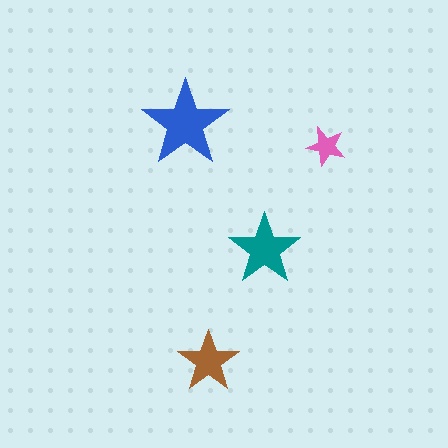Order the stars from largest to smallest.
the blue one, the teal one, the brown one, the pink one.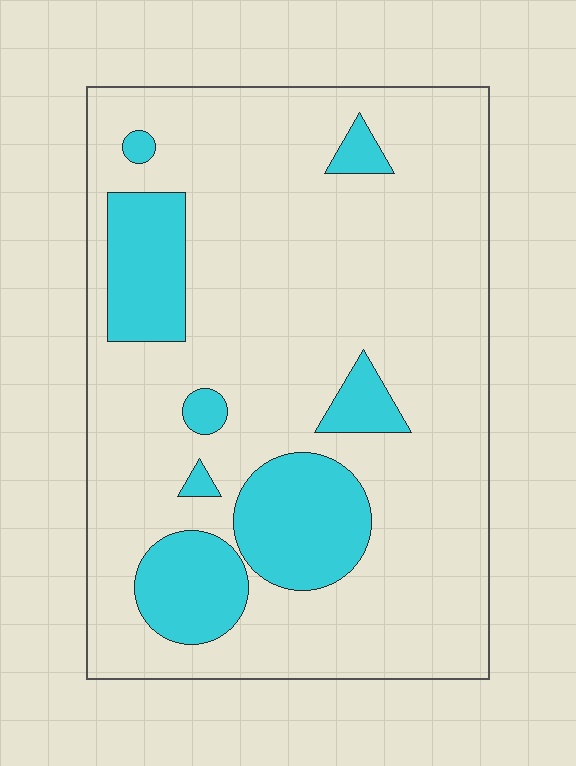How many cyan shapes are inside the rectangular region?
8.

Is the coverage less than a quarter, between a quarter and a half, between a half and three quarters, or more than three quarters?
Less than a quarter.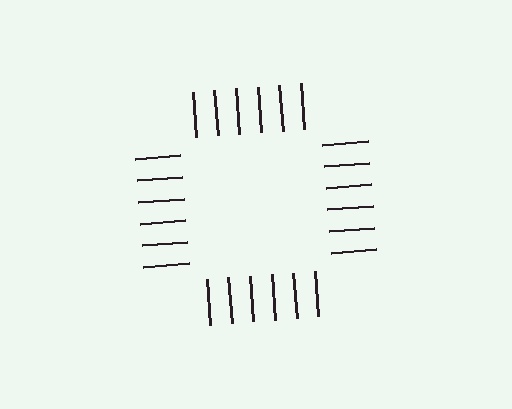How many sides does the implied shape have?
4 sides — the line-ends trace a square.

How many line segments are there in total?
24 — 6 along each of the 4 edges.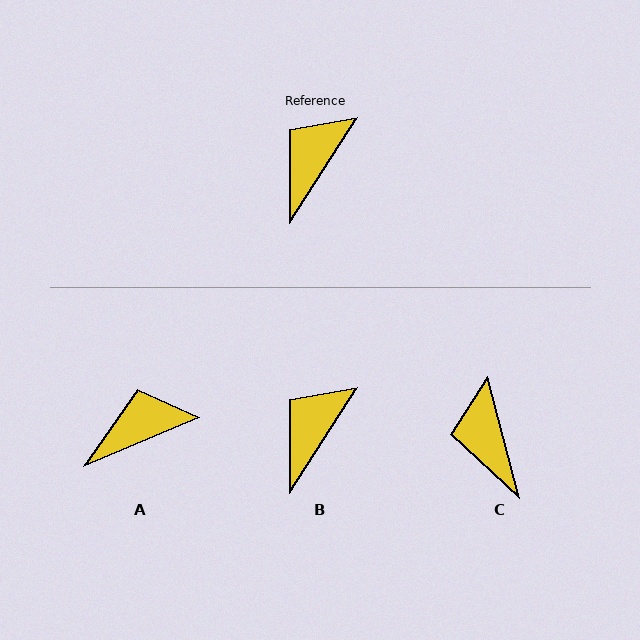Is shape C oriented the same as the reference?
No, it is off by about 47 degrees.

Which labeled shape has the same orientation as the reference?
B.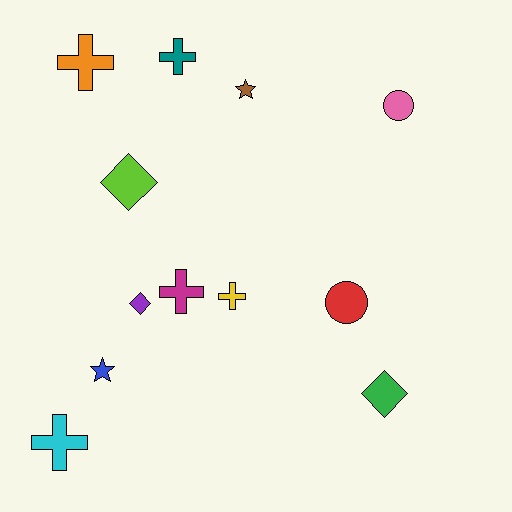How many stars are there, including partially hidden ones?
There are 2 stars.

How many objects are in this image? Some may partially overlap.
There are 12 objects.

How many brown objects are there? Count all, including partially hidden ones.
There is 1 brown object.